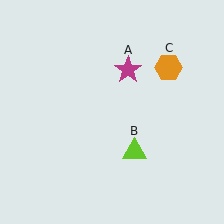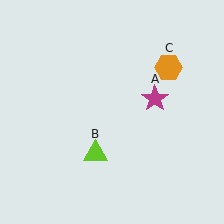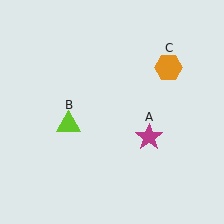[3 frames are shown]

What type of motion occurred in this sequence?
The magenta star (object A), lime triangle (object B) rotated clockwise around the center of the scene.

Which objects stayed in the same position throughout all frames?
Orange hexagon (object C) remained stationary.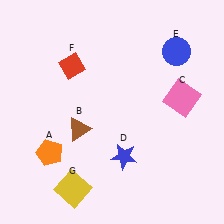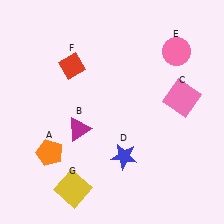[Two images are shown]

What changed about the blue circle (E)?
In Image 1, E is blue. In Image 2, it changed to pink.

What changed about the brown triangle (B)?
In Image 1, B is brown. In Image 2, it changed to magenta.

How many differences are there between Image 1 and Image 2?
There are 2 differences between the two images.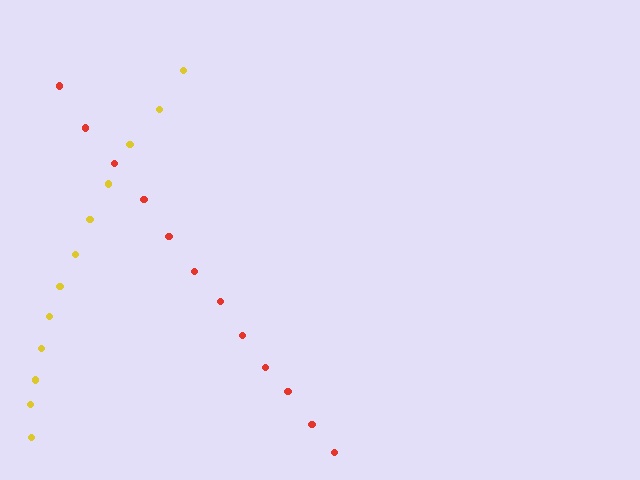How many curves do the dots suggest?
There are 2 distinct paths.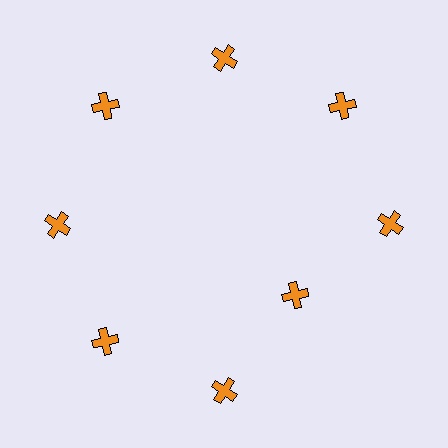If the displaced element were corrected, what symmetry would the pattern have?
It would have 8-fold rotational symmetry — the pattern would map onto itself every 45 degrees.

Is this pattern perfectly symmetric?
No. The 8 orange crosses are arranged in a ring, but one element near the 4 o'clock position is pulled inward toward the center, breaking the 8-fold rotational symmetry.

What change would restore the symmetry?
The symmetry would be restored by moving it outward, back onto the ring so that all 8 crosses sit at equal angles and equal distance from the center.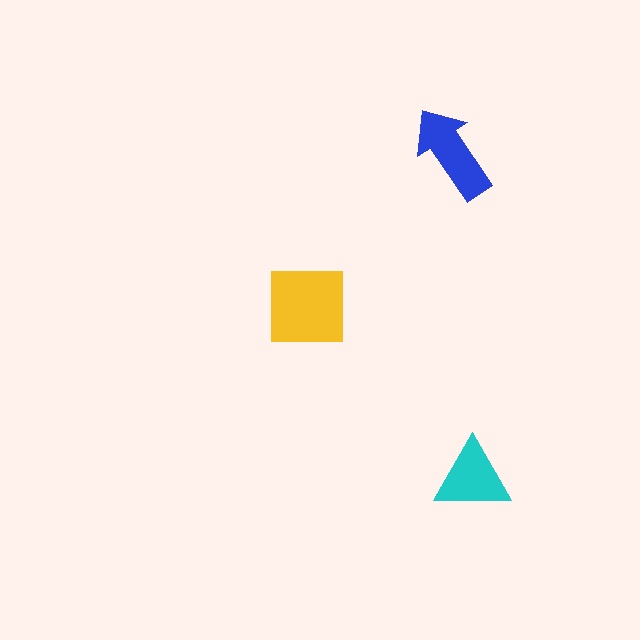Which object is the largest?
The yellow square.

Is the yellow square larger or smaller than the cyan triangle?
Larger.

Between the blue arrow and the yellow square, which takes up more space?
The yellow square.